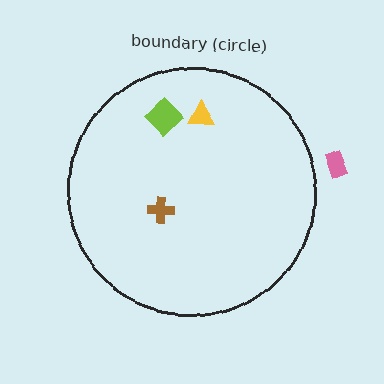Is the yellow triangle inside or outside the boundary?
Inside.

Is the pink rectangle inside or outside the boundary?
Outside.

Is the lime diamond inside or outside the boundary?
Inside.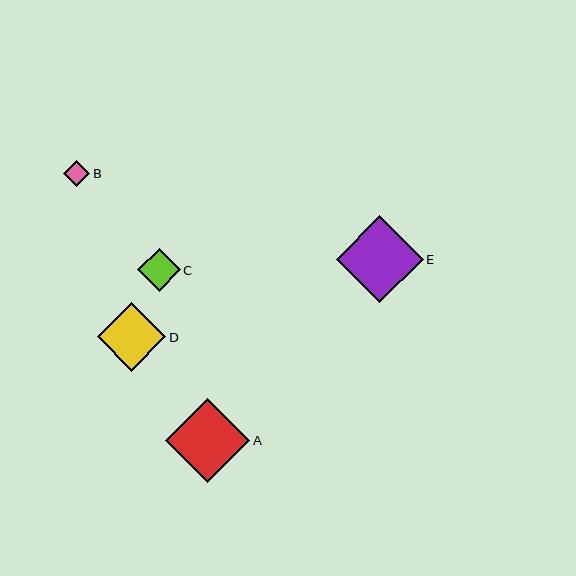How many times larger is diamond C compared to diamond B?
Diamond C is approximately 1.6 times the size of diamond B.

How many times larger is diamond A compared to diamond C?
Diamond A is approximately 2.0 times the size of diamond C.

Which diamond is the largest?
Diamond E is the largest with a size of approximately 87 pixels.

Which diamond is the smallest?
Diamond B is the smallest with a size of approximately 26 pixels.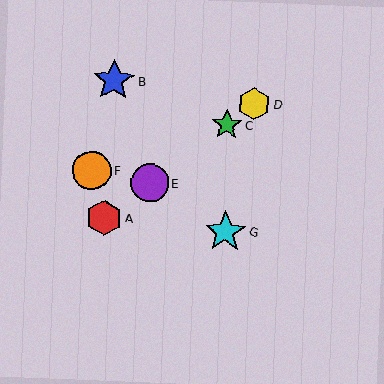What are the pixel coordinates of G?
Object G is at (225, 232).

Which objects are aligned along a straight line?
Objects A, C, D, E are aligned along a straight line.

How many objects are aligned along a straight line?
4 objects (A, C, D, E) are aligned along a straight line.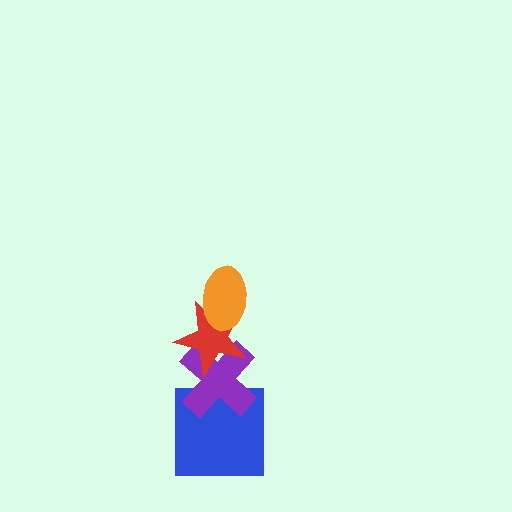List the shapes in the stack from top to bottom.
From top to bottom: the orange ellipse, the red star, the purple cross, the blue square.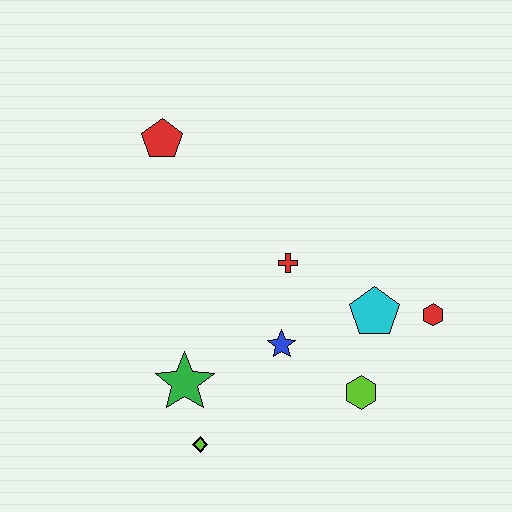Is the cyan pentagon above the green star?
Yes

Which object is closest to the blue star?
The red cross is closest to the blue star.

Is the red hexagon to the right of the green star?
Yes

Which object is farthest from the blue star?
The red pentagon is farthest from the blue star.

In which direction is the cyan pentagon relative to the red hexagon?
The cyan pentagon is to the left of the red hexagon.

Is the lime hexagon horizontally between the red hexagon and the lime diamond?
Yes